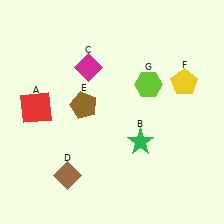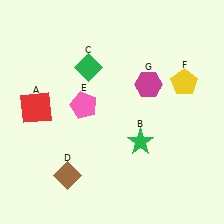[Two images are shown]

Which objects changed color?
C changed from magenta to green. E changed from brown to pink. G changed from lime to magenta.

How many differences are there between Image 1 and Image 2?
There are 3 differences between the two images.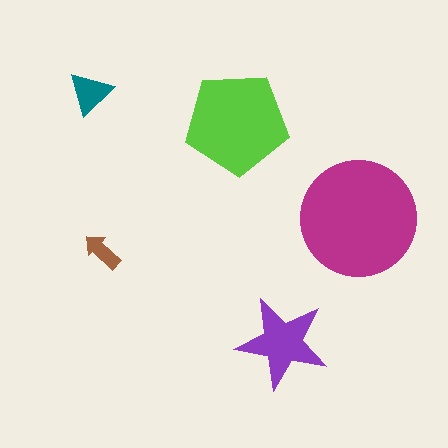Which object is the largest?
The magenta circle.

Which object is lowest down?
The purple star is bottommost.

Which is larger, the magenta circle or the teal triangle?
The magenta circle.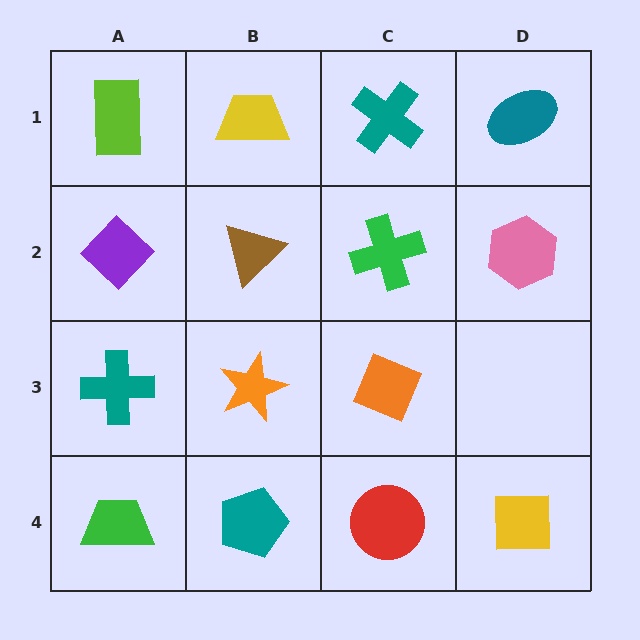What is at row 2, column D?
A pink hexagon.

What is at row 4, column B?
A teal pentagon.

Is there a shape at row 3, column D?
No, that cell is empty.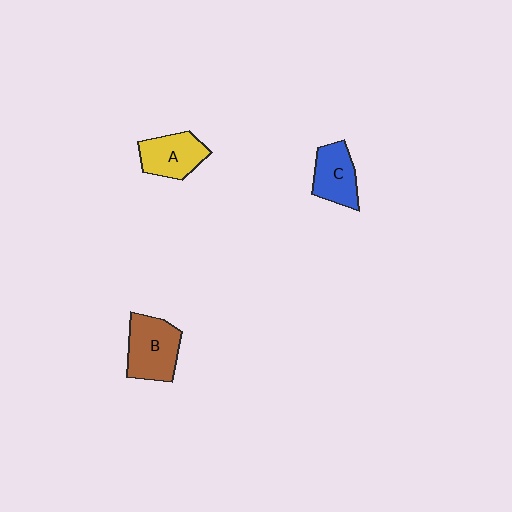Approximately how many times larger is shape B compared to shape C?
Approximately 1.3 times.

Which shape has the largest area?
Shape B (brown).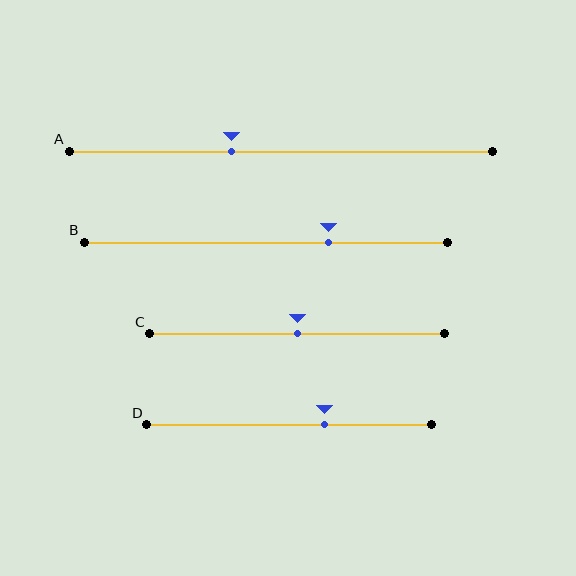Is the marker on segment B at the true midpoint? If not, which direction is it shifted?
No, the marker on segment B is shifted to the right by about 17% of the segment length.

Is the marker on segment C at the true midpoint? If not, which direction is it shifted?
Yes, the marker on segment C is at the true midpoint.